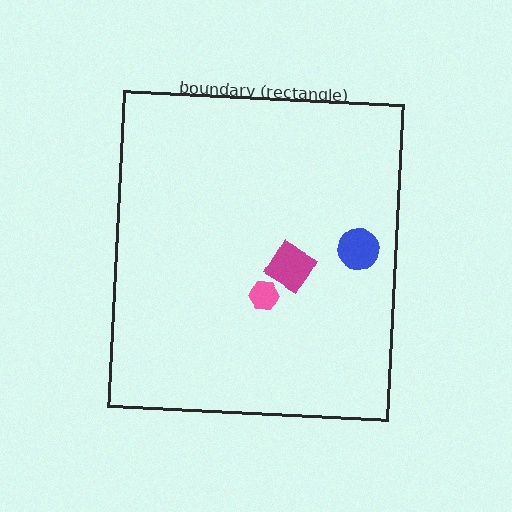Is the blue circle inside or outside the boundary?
Inside.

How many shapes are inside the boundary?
3 inside, 0 outside.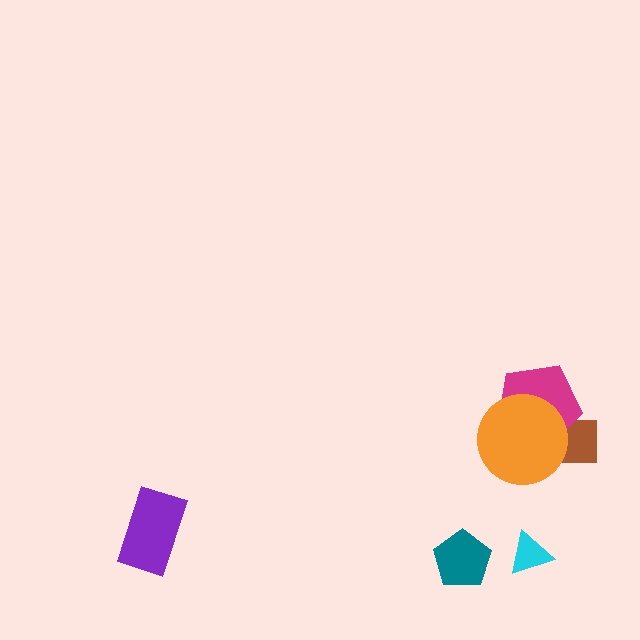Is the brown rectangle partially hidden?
Yes, it is partially covered by another shape.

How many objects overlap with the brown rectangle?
2 objects overlap with the brown rectangle.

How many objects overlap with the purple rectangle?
0 objects overlap with the purple rectangle.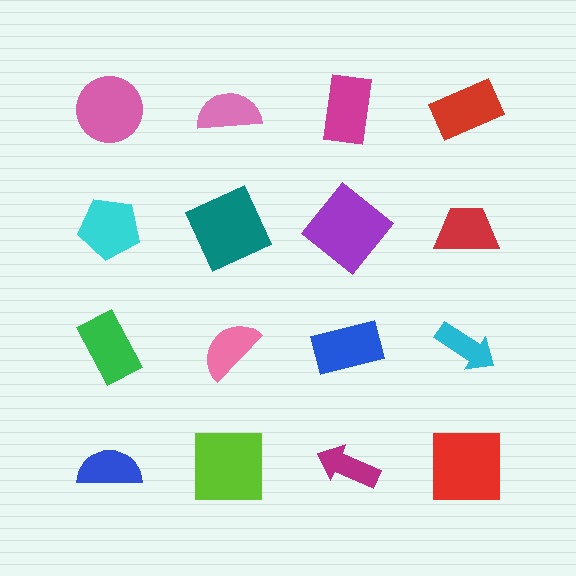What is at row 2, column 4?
A red trapezoid.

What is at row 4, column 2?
A lime square.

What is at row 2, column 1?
A cyan pentagon.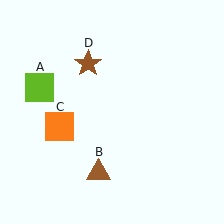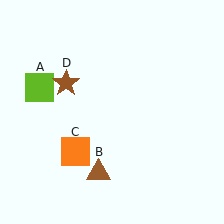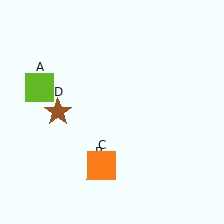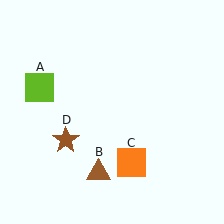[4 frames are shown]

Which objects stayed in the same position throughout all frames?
Lime square (object A) and brown triangle (object B) remained stationary.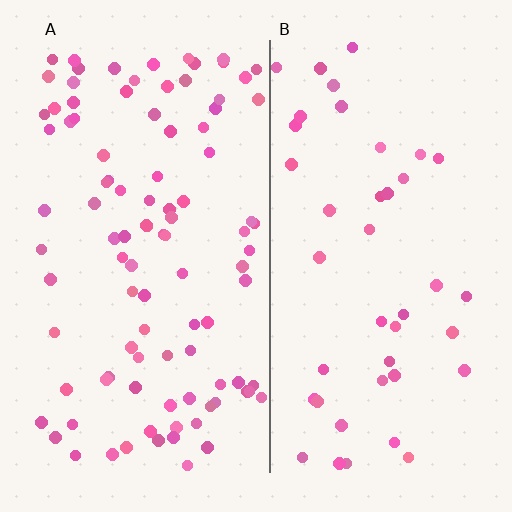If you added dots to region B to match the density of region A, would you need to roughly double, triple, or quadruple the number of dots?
Approximately double.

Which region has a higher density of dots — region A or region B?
A (the left).